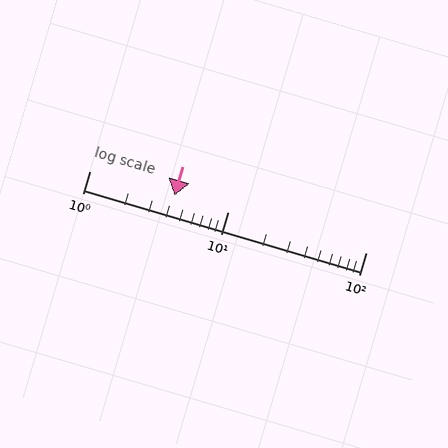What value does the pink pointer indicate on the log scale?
The pointer indicates approximately 4.1.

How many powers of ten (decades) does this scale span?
The scale spans 2 decades, from 1 to 100.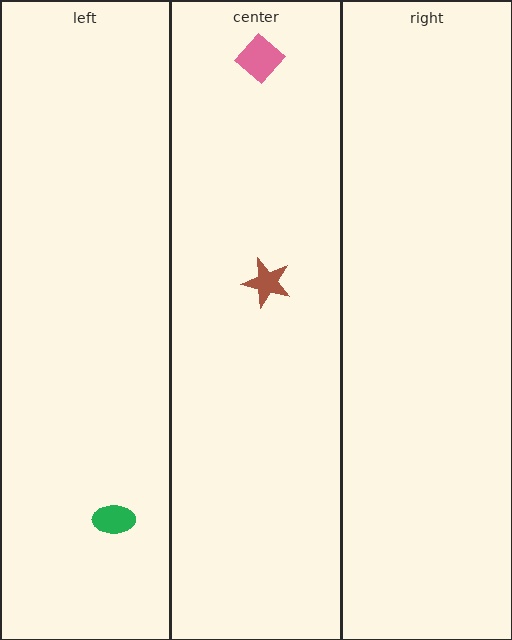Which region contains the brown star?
The center region.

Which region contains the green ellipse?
The left region.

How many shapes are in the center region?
2.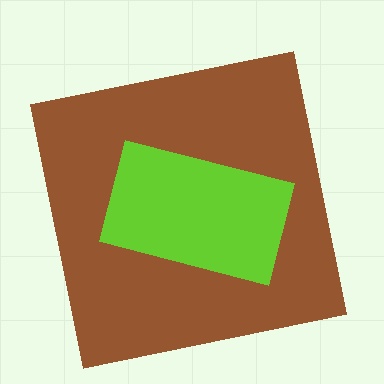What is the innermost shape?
The lime rectangle.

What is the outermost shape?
The brown square.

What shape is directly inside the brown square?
The lime rectangle.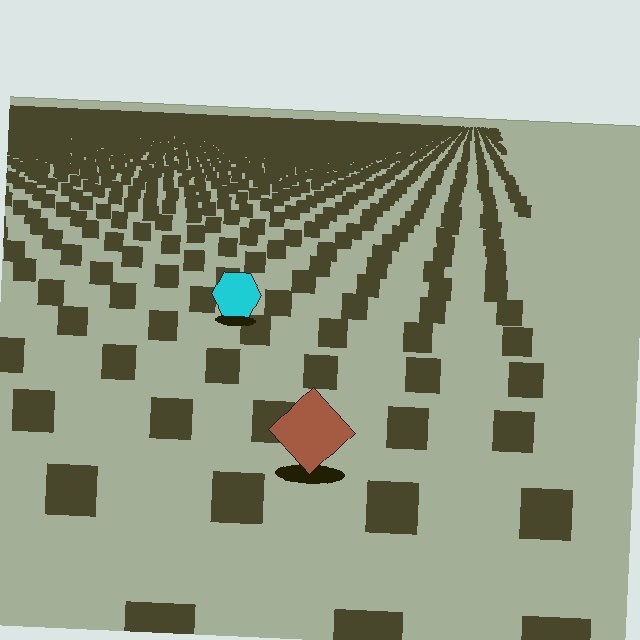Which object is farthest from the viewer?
The cyan hexagon is farthest from the viewer. It appears smaller and the ground texture around it is denser.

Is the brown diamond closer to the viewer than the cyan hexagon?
Yes. The brown diamond is closer — you can tell from the texture gradient: the ground texture is coarser near it.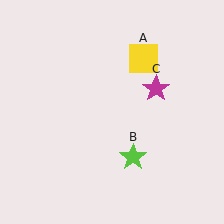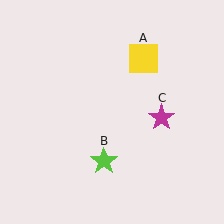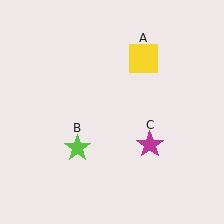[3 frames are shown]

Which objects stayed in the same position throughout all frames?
Yellow square (object A) remained stationary.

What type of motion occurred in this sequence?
The lime star (object B), magenta star (object C) rotated clockwise around the center of the scene.